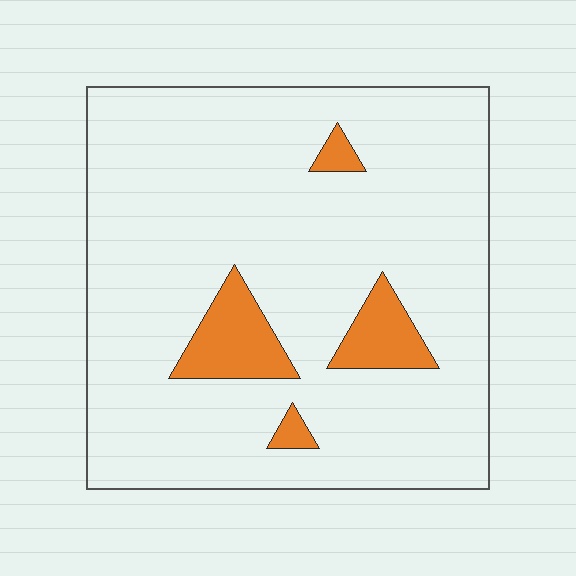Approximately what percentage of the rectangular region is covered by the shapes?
Approximately 10%.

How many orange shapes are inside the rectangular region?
4.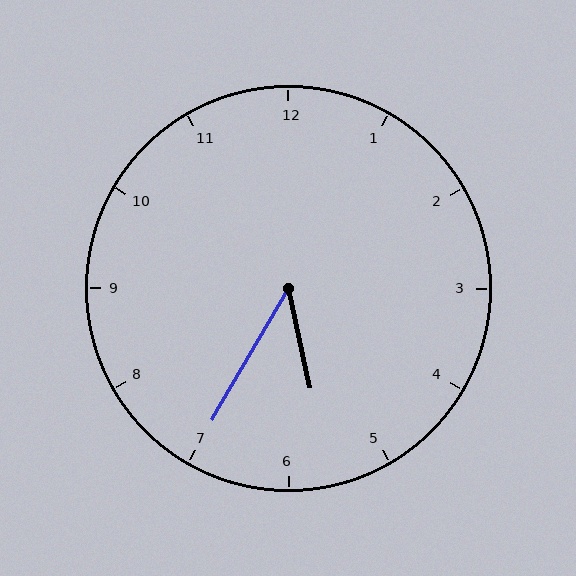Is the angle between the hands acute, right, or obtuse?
It is acute.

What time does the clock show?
5:35.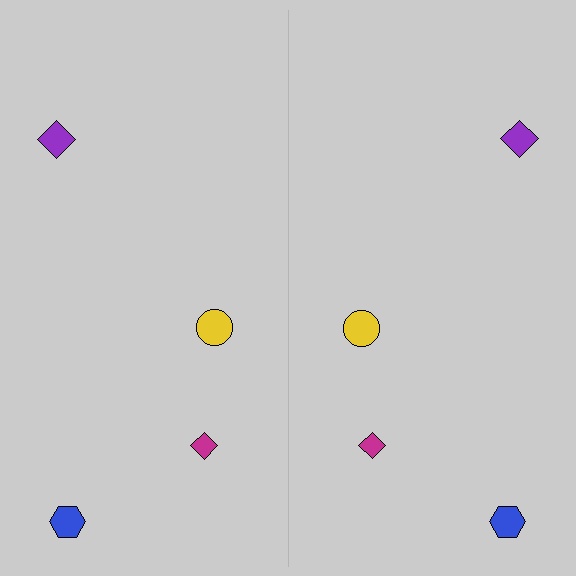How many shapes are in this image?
There are 8 shapes in this image.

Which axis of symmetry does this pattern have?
The pattern has a vertical axis of symmetry running through the center of the image.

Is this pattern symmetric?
Yes, this pattern has bilateral (reflection) symmetry.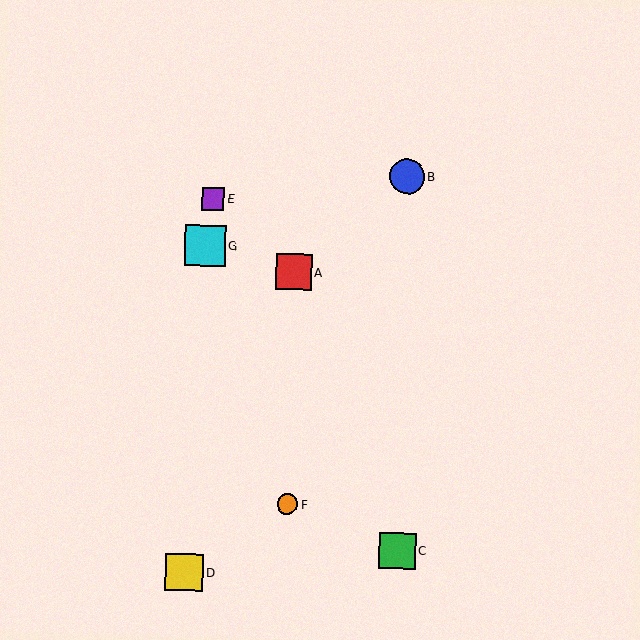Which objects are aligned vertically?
Objects A, F are aligned vertically.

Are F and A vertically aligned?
Yes, both are at x≈287.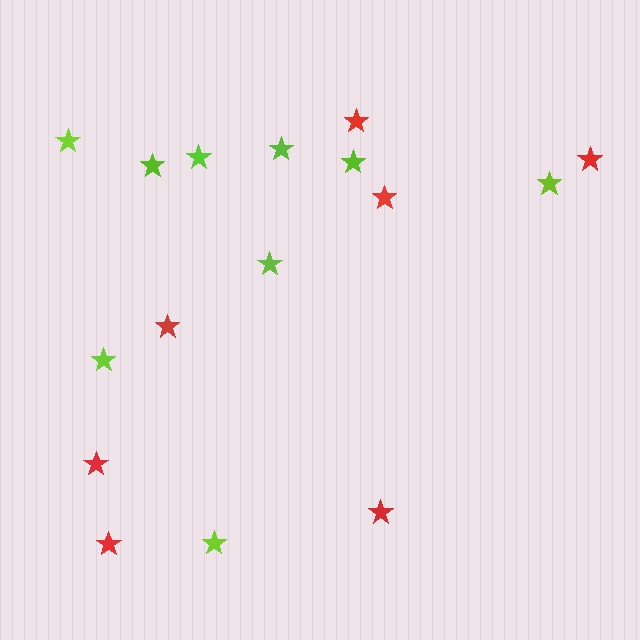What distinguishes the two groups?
There are 2 groups: one group of lime stars (9) and one group of red stars (7).